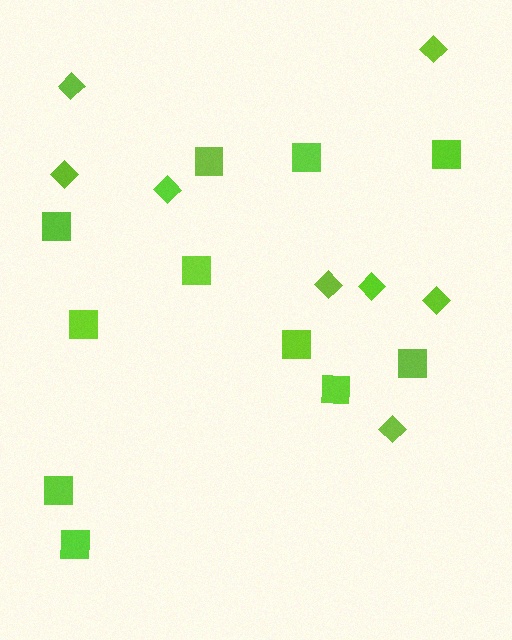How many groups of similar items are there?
There are 2 groups: one group of squares (11) and one group of diamonds (8).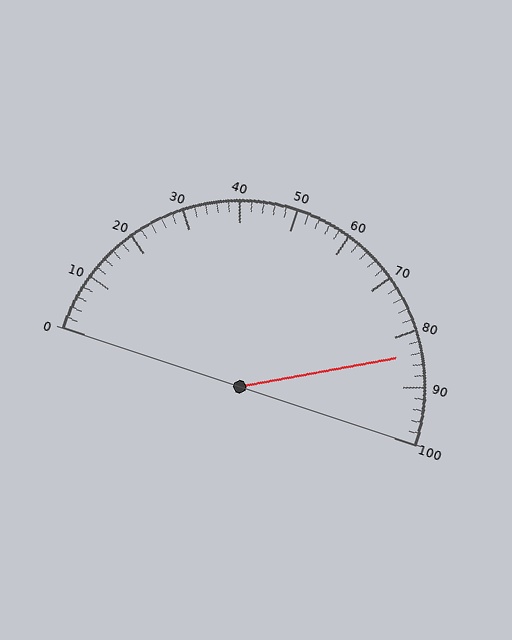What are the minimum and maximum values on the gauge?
The gauge ranges from 0 to 100.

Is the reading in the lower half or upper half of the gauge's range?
The reading is in the upper half of the range (0 to 100).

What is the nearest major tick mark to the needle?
The nearest major tick mark is 80.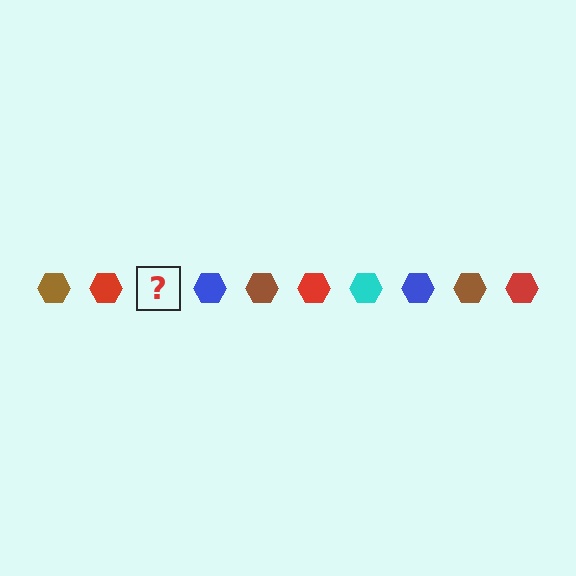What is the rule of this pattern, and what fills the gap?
The rule is that the pattern cycles through brown, red, cyan, blue hexagons. The gap should be filled with a cyan hexagon.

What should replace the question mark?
The question mark should be replaced with a cyan hexagon.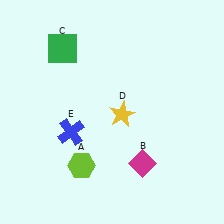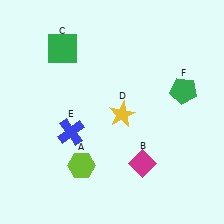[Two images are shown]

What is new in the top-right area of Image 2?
A green pentagon (F) was added in the top-right area of Image 2.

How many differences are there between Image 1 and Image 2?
There is 1 difference between the two images.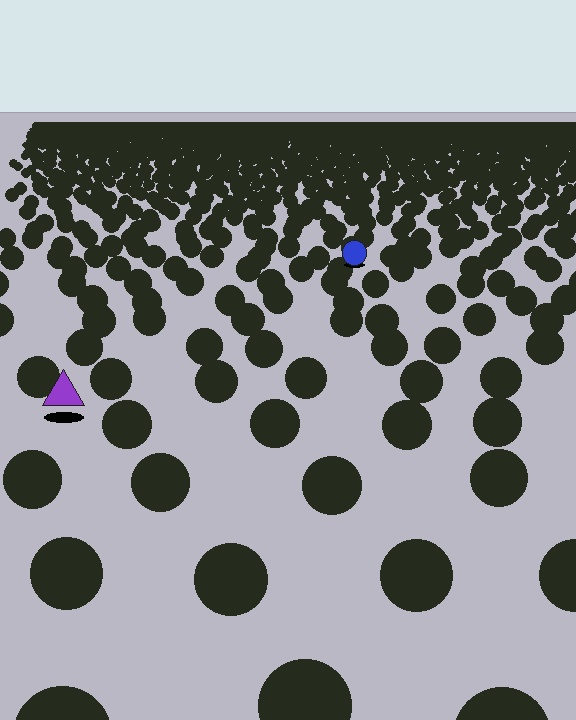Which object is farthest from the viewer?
The blue circle is farthest from the viewer. It appears smaller and the ground texture around it is denser.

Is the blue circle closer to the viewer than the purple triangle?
No. The purple triangle is closer — you can tell from the texture gradient: the ground texture is coarser near it.